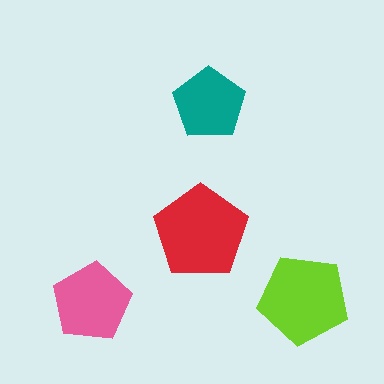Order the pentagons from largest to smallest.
the red one, the lime one, the pink one, the teal one.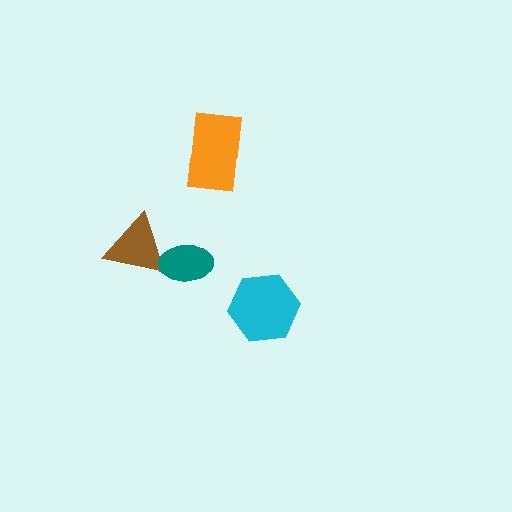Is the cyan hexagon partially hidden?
No, no other shape covers it.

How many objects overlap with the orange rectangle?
0 objects overlap with the orange rectangle.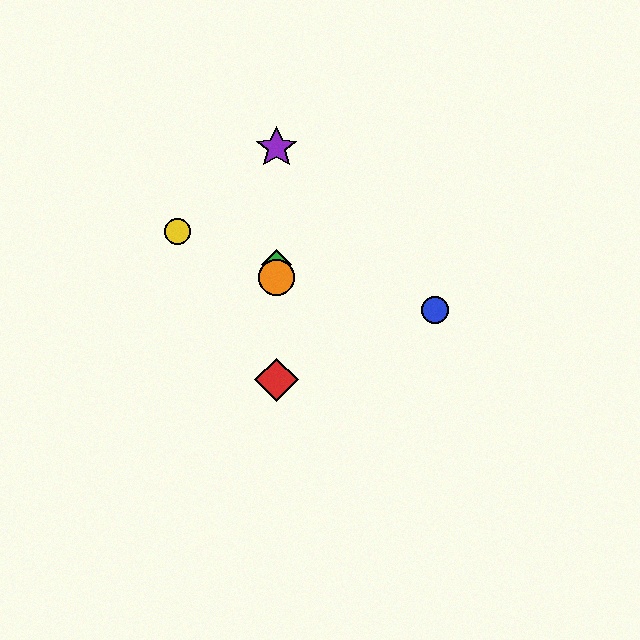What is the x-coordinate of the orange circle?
The orange circle is at x≈277.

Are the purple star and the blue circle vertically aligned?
No, the purple star is at x≈277 and the blue circle is at x≈435.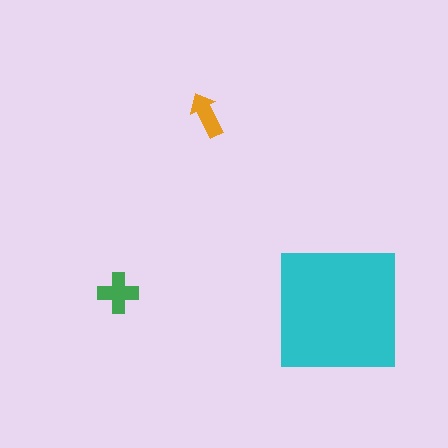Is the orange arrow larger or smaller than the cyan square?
Smaller.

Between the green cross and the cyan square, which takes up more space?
The cyan square.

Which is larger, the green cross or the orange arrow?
The green cross.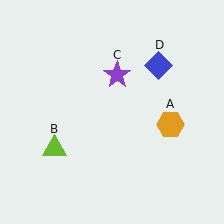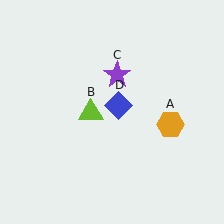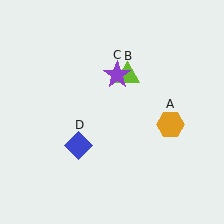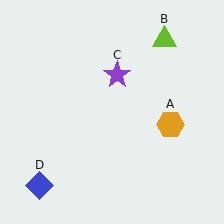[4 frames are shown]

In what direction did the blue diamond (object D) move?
The blue diamond (object D) moved down and to the left.